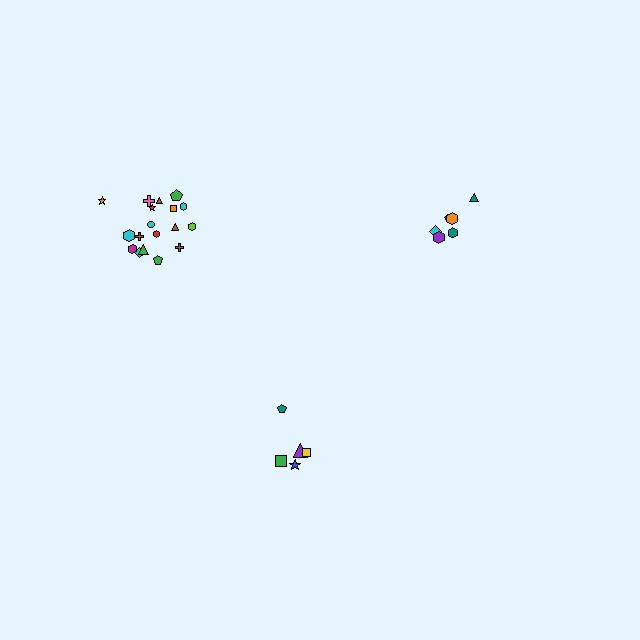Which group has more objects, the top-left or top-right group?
The top-left group.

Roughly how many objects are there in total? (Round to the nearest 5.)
Roughly 30 objects in total.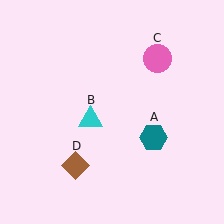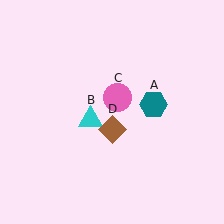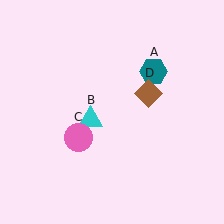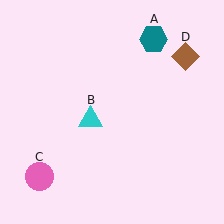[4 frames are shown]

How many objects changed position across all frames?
3 objects changed position: teal hexagon (object A), pink circle (object C), brown diamond (object D).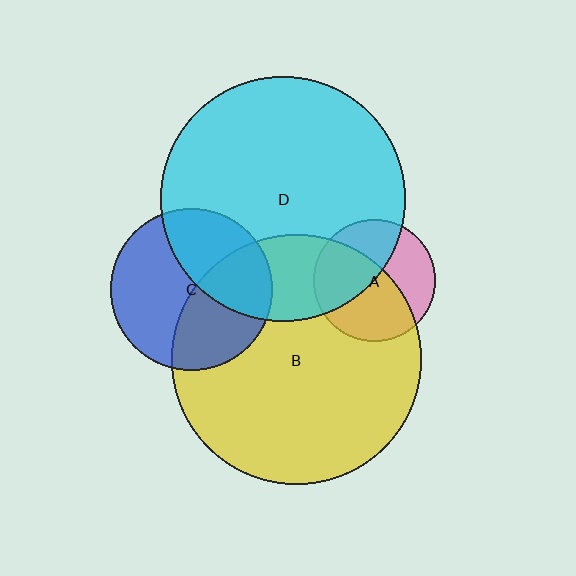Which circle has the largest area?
Circle B (yellow).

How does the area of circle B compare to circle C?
Approximately 2.4 times.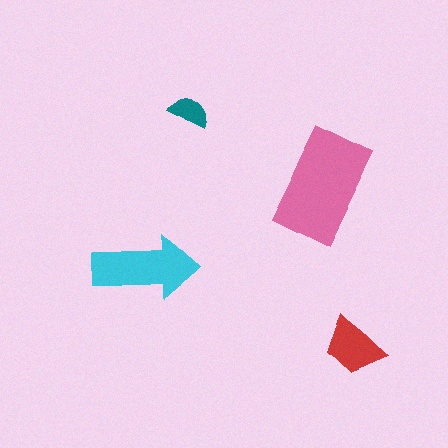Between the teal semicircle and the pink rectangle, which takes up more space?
The pink rectangle.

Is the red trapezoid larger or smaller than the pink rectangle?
Smaller.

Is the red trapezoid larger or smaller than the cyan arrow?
Smaller.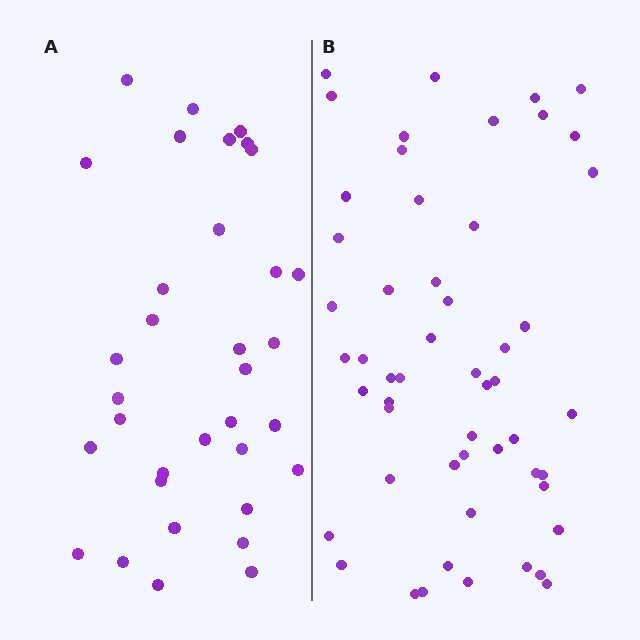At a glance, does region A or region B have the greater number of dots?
Region B (the right region) has more dots.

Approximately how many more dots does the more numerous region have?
Region B has approximately 20 more dots than region A.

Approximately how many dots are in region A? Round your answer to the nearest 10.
About 30 dots. (The exact count is 34, which rounds to 30.)